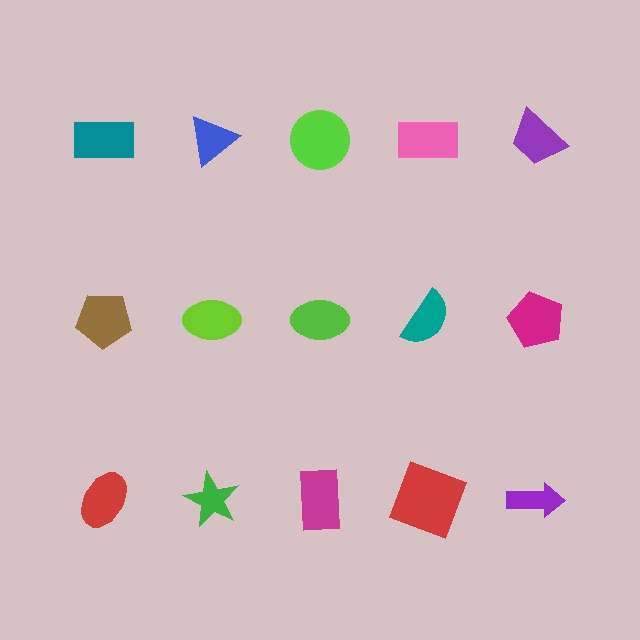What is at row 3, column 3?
A magenta rectangle.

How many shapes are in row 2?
5 shapes.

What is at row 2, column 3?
A lime ellipse.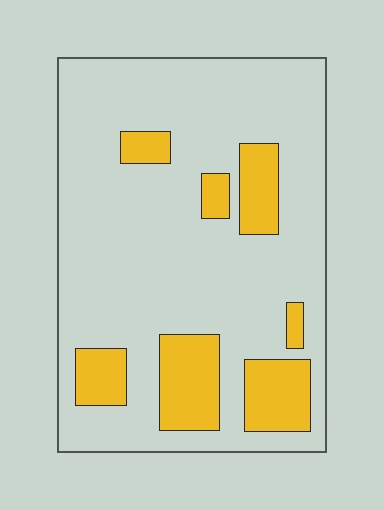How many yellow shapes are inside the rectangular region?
7.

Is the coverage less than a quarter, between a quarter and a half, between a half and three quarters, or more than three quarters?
Less than a quarter.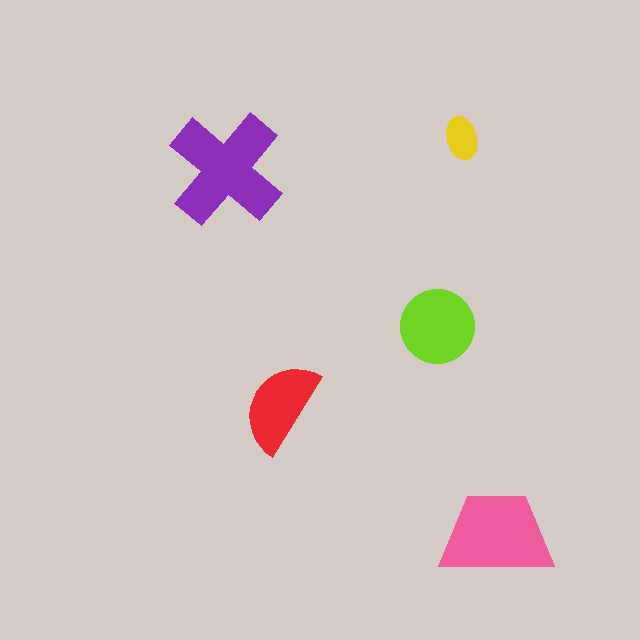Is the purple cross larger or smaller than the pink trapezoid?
Larger.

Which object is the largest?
The purple cross.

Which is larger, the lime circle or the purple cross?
The purple cross.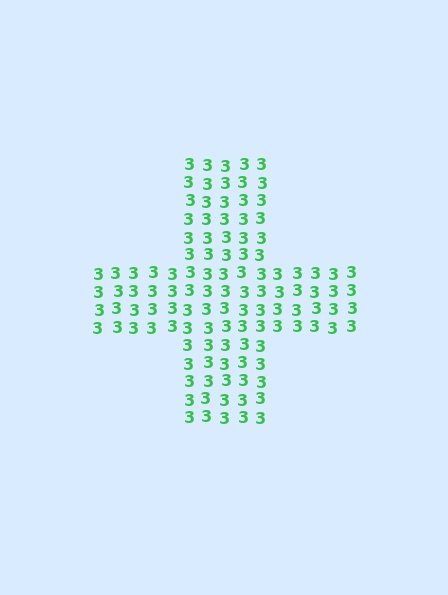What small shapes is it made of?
It is made of small digit 3's.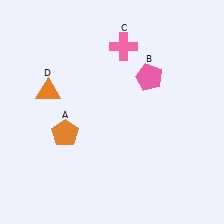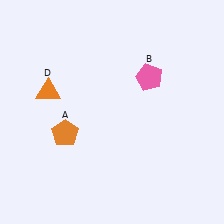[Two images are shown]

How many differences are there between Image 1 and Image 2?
There is 1 difference between the two images.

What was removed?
The pink cross (C) was removed in Image 2.